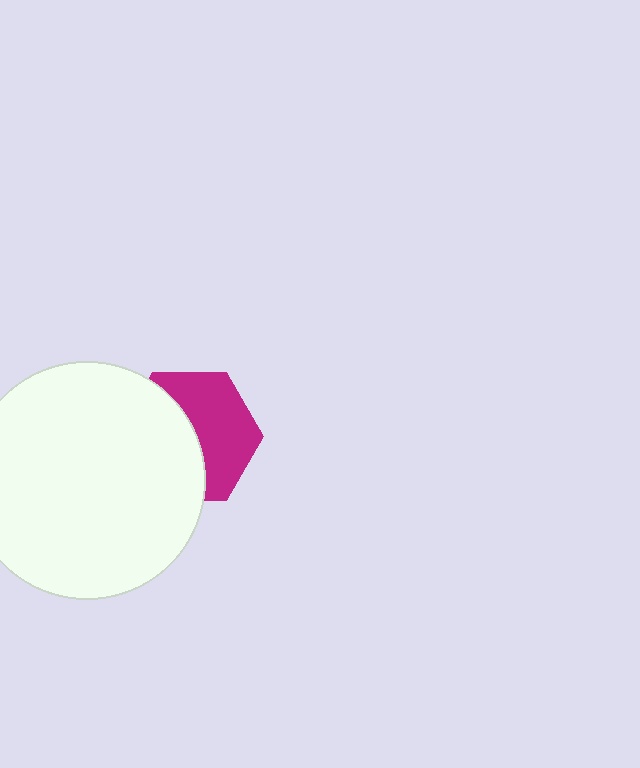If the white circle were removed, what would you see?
You would see the complete magenta hexagon.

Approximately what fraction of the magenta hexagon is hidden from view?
Roughly 50% of the magenta hexagon is hidden behind the white circle.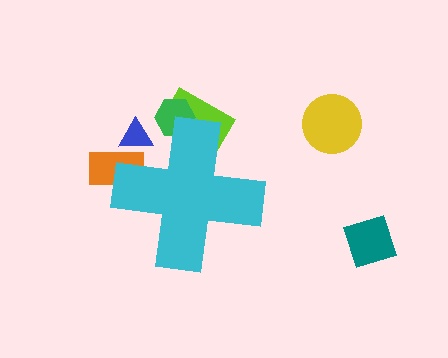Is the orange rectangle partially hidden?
Yes, the orange rectangle is partially hidden behind the cyan cross.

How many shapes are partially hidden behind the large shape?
4 shapes are partially hidden.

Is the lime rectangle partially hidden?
Yes, the lime rectangle is partially hidden behind the cyan cross.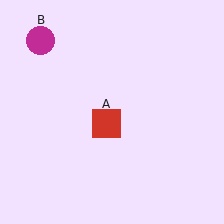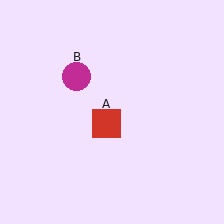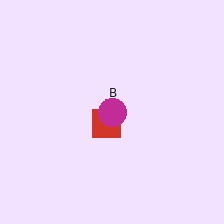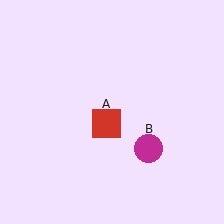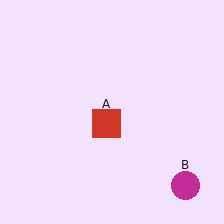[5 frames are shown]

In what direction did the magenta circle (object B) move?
The magenta circle (object B) moved down and to the right.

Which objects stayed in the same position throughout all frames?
Red square (object A) remained stationary.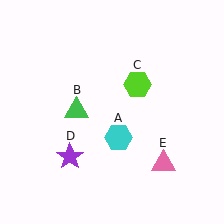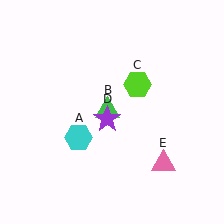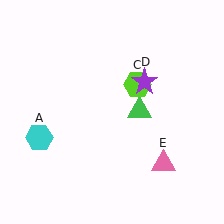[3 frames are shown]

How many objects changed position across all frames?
3 objects changed position: cyan hexagon (object A), green triangle (object B), purple star (object D).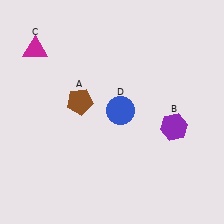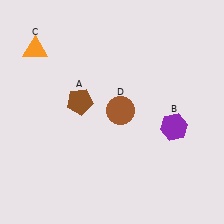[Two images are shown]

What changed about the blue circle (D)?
In Image 1, D is blue. In Image 2, it changed to brown.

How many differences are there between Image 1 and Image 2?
There are 2 differences between the two images.